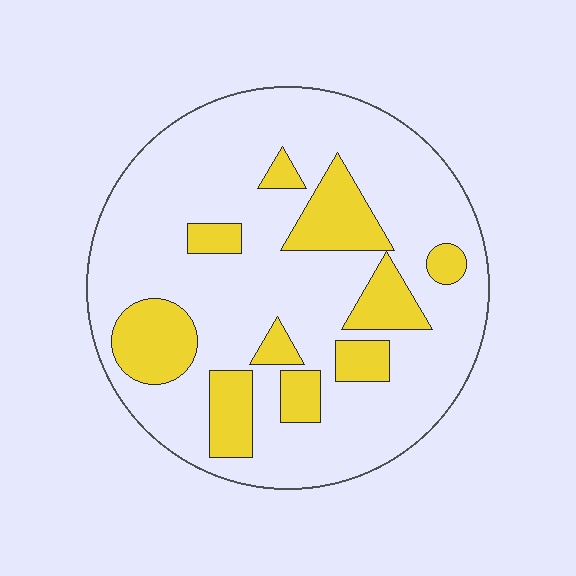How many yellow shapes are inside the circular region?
10.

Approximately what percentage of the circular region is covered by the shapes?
Approximately 25%.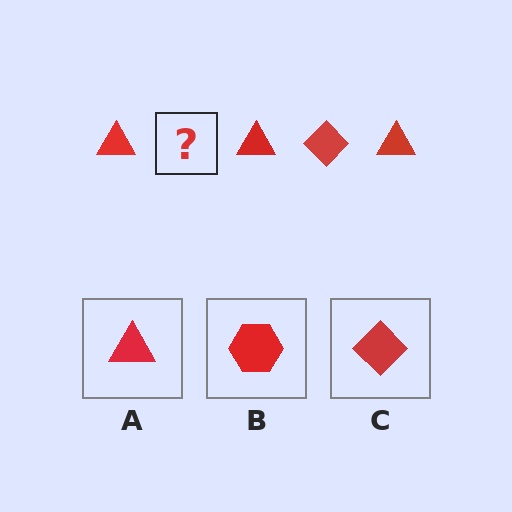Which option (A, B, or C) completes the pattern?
C.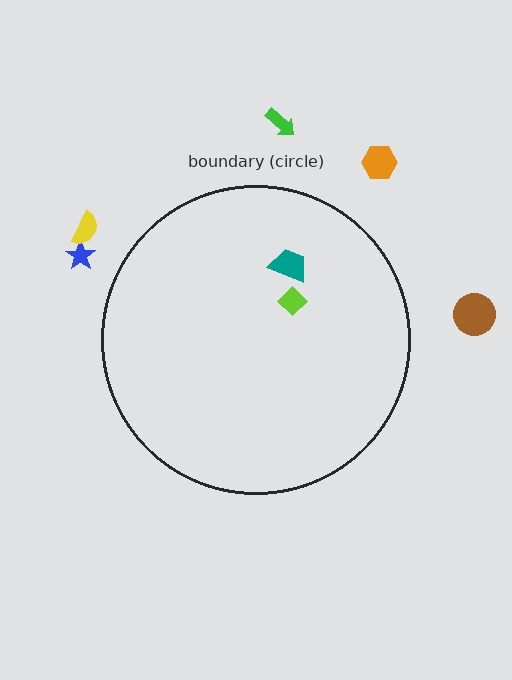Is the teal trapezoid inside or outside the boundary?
Inside.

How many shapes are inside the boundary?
2 inside, 5 outside.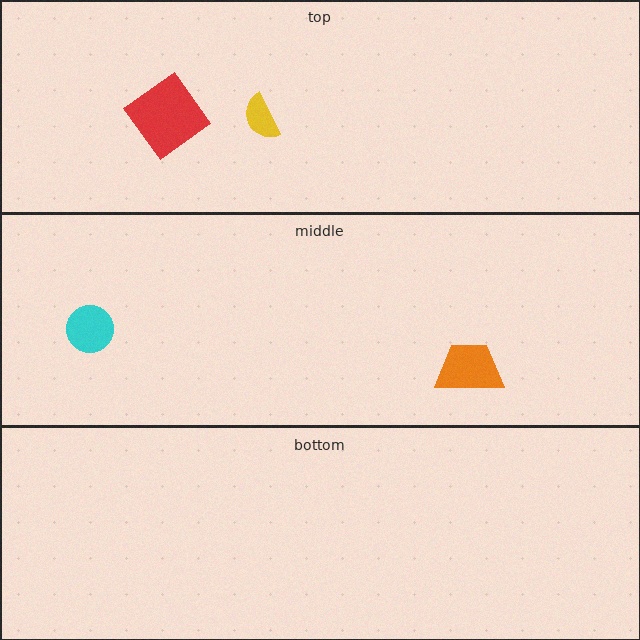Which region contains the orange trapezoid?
The middle region.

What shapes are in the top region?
The red diamond, the yellow semicircle.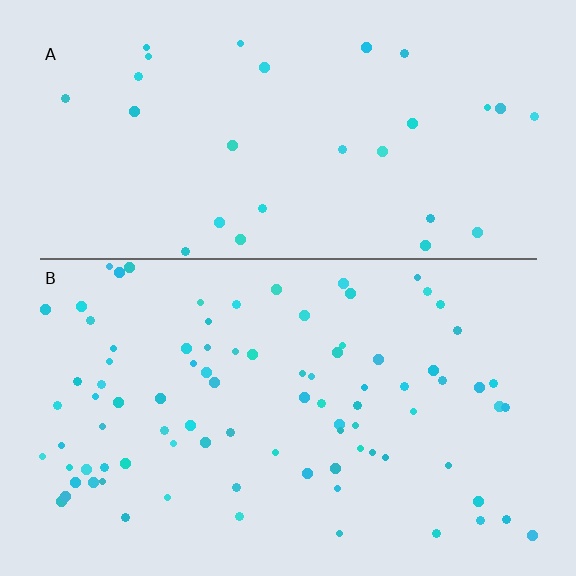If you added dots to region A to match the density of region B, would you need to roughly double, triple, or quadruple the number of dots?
Approximately triple.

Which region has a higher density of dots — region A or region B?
B (the bottom).